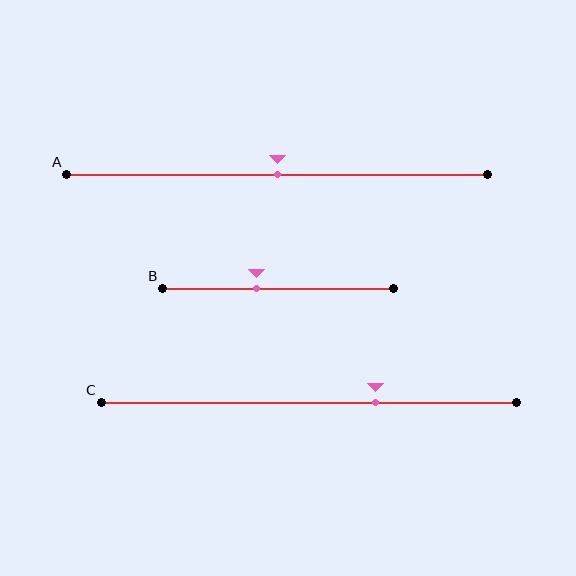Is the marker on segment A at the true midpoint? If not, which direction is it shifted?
Yes, the marker on segment A is at the true midpoint.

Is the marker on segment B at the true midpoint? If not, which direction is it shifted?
No, the marker on segment B is shifted to the left by about 9% of the segment length.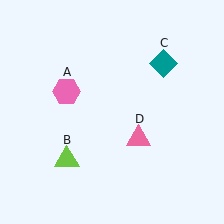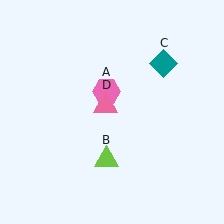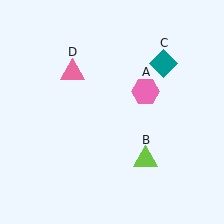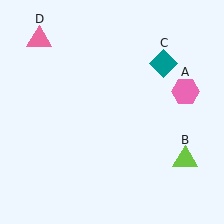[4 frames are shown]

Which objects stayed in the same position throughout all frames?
Teal diamond (object C) remained stationary.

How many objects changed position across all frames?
3 objects changed position: pink hexagon (object A), lime triangle (object B), pink triangle (object D).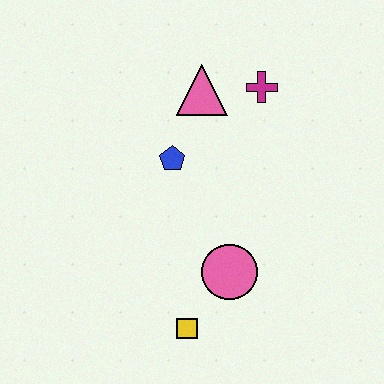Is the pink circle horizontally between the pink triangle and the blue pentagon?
No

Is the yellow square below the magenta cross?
Yes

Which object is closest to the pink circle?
The yellow square is closest to the pink circle.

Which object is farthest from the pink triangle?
The yellow square is farthest from the pink triangle.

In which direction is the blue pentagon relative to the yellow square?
The blue pentagon is above the yellow square.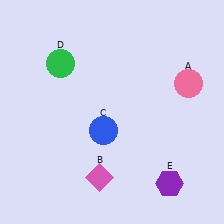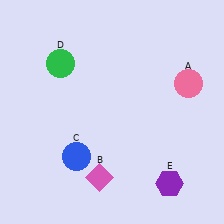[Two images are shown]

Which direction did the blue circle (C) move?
The blue circle (C) moved left.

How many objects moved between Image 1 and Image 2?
1 object moved between the two images.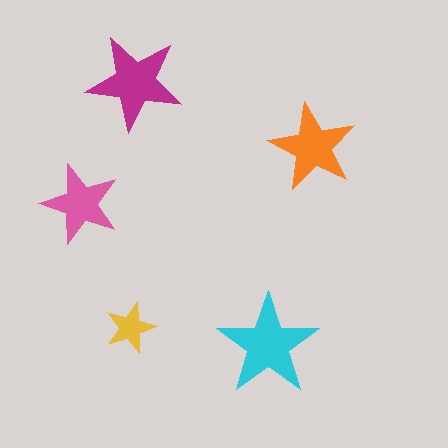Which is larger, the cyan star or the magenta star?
The cyan one.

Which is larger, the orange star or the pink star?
The orange one.